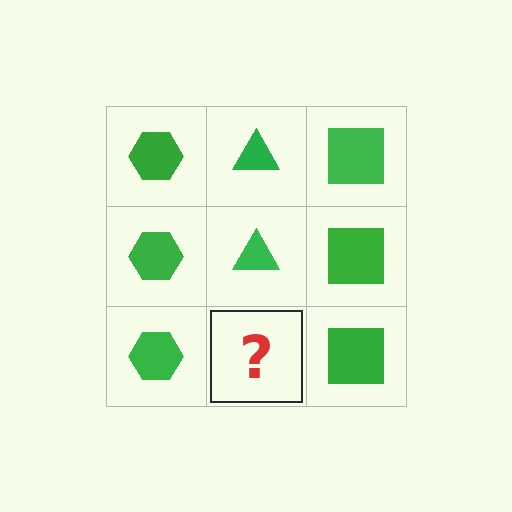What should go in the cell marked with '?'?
The missing cell should contain a green triangle.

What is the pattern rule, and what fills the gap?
The rule is that each column has a consistent shape. The gap should be filled with a green triangle.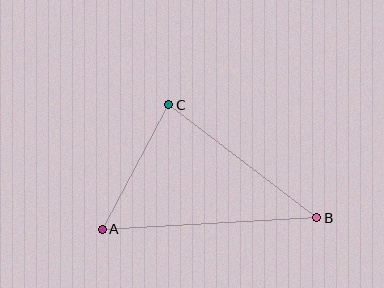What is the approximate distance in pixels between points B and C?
The distance between B and C is approximately 186 pixels.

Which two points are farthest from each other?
Points A and B are farthest from each other.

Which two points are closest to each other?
Points A and C are closest to each other.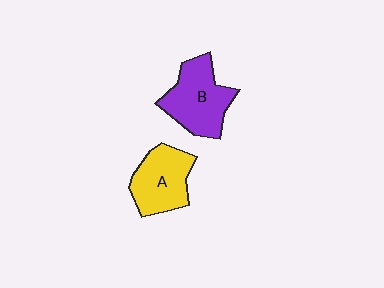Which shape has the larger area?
Shape B (purple).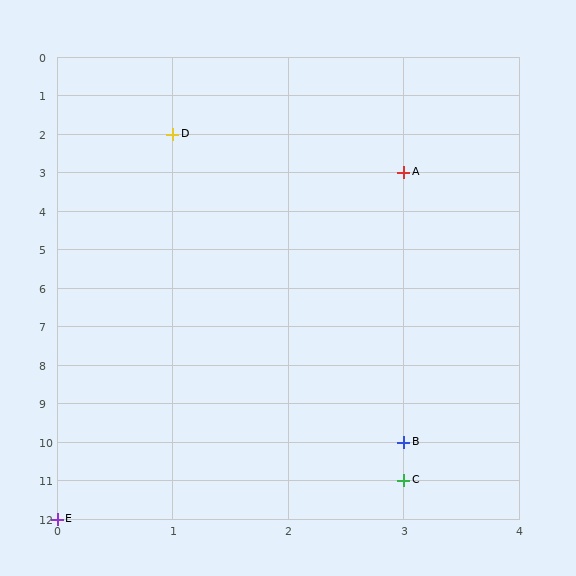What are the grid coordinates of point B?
Point B is at grid coordinates (3, 10).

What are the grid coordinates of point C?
Point C is at grid coordinates (3, 11).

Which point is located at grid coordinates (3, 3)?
Point A is at (3, 3).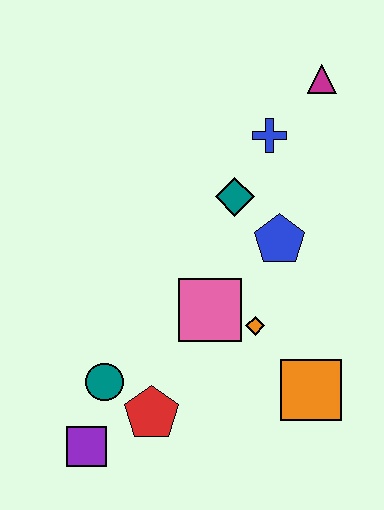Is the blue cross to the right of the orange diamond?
Yes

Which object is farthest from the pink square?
The magenta triangle is farthest from the pink square.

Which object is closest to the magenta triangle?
The blue cross is closest to the magenta triangle.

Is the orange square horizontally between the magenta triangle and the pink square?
Yes